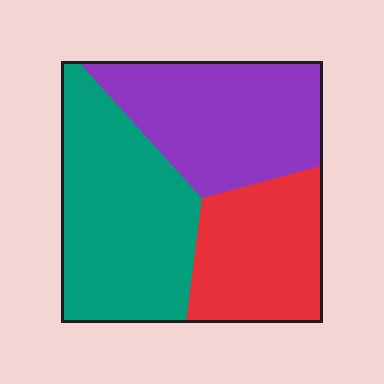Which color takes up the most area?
Teal, at roughly 40%.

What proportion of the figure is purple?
Purple takes up about one third (1/3) of the figure.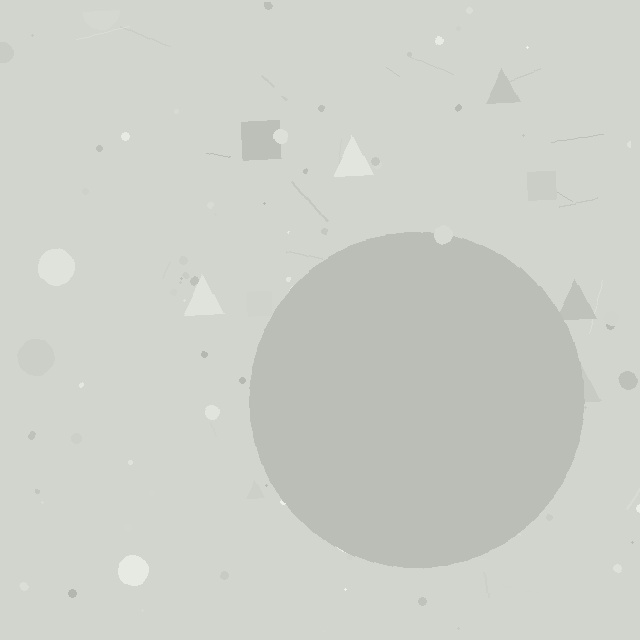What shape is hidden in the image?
A circle is hidden in the image.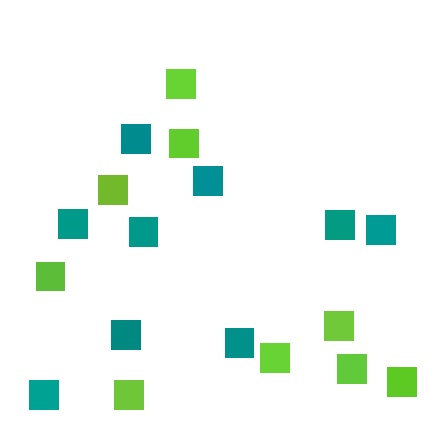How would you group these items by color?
There are 2 groups: one group of teal squares (9) and one group of lime squares (9).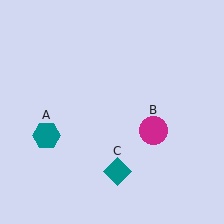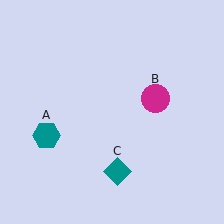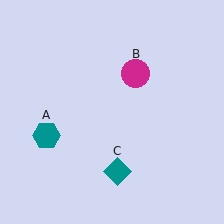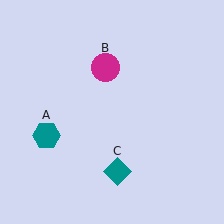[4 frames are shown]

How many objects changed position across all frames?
1 object changed position: magenta circle (object B).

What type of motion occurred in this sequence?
The magenta circle (object B) rotated counterclockwise around the center of the scene.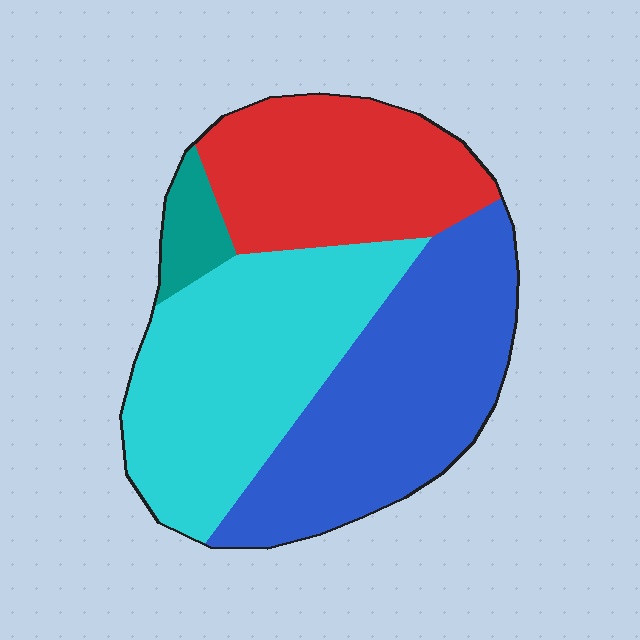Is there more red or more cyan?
Cyan.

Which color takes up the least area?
Teal, at roughly 5%.